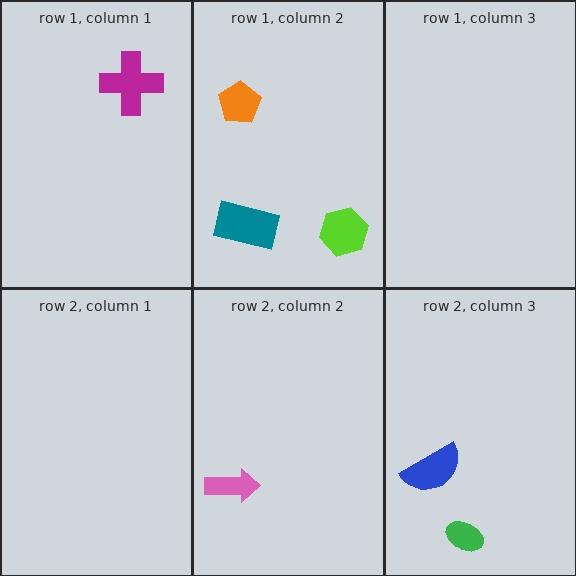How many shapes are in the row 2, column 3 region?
2.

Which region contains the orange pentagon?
The row 1, column 2 region.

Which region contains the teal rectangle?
The row 1, column 2 region.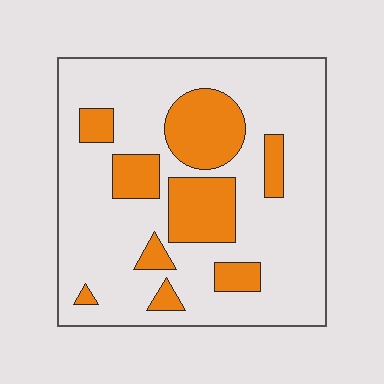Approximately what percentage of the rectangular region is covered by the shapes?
Approximately 25%.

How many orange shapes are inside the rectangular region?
9.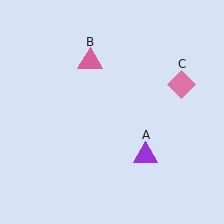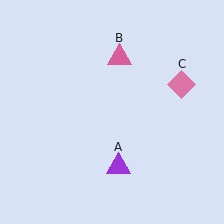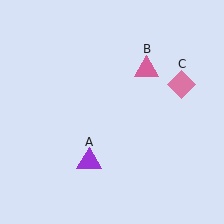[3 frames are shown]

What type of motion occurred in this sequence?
The purple triangle (object A), pink triangle (object B) rotated clockwise around the center of the scene.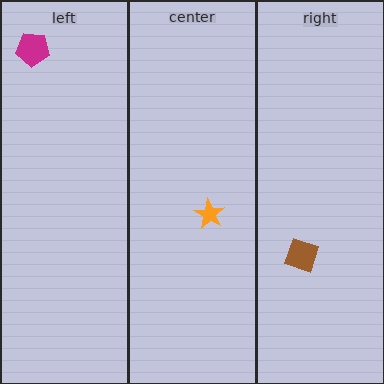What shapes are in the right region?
The brown diamond.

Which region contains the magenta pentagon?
The left region.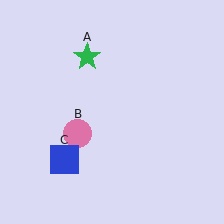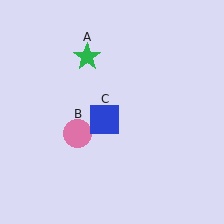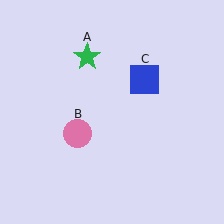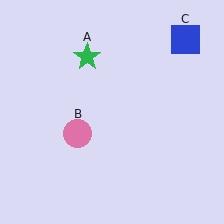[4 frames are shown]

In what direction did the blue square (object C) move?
The blue square (object C) moved up and to the right.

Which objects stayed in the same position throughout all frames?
Green star (object A) and pink circle (object B) remained stationary.